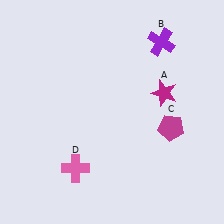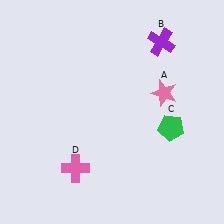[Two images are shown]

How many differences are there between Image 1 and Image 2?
There are 2 differences between the two images.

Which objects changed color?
A changed from magenta to pink. C changed from magenta to green.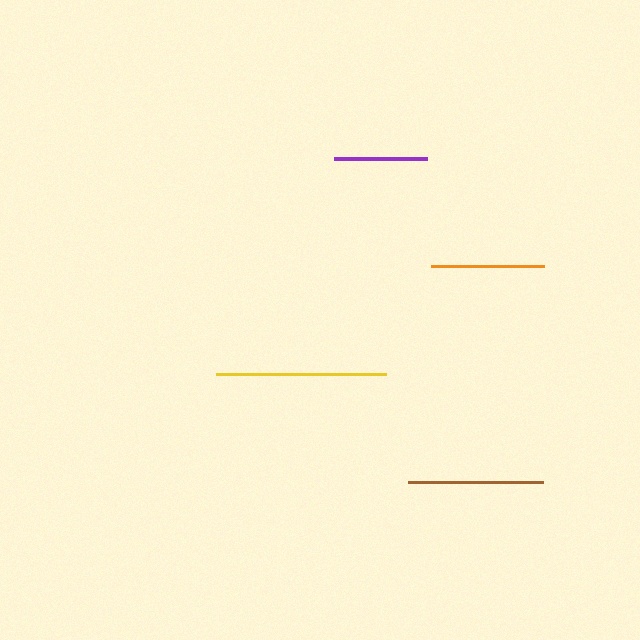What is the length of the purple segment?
The purple segment is approximately 93 pixels long.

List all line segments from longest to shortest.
From longest to shortest: yellow, brown, orange, purple.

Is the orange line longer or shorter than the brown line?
The brown line is longer than the orange line.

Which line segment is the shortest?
The purple line is the shortest at approximately 93 pixels.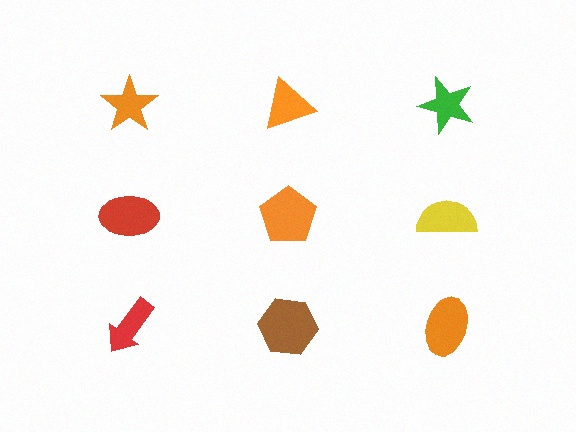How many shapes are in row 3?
3 shapes.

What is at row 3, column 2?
A brown hexagon.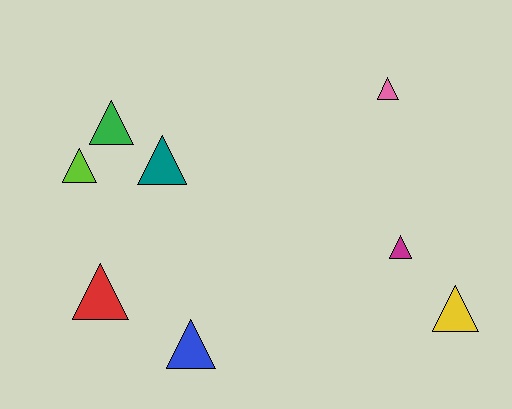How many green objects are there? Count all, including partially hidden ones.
There is 1 green object.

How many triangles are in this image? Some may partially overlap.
There are 8 triangles.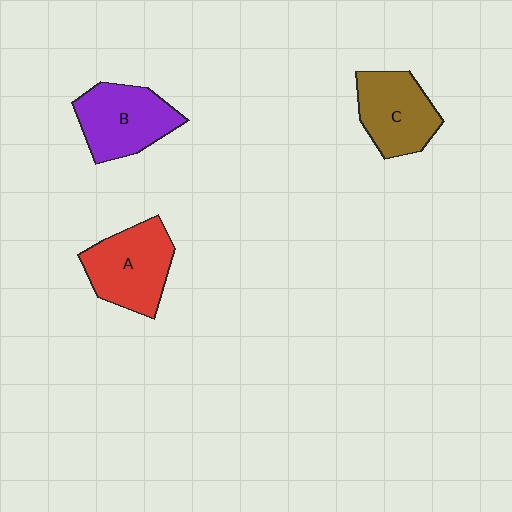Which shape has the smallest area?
Shape C (brown).